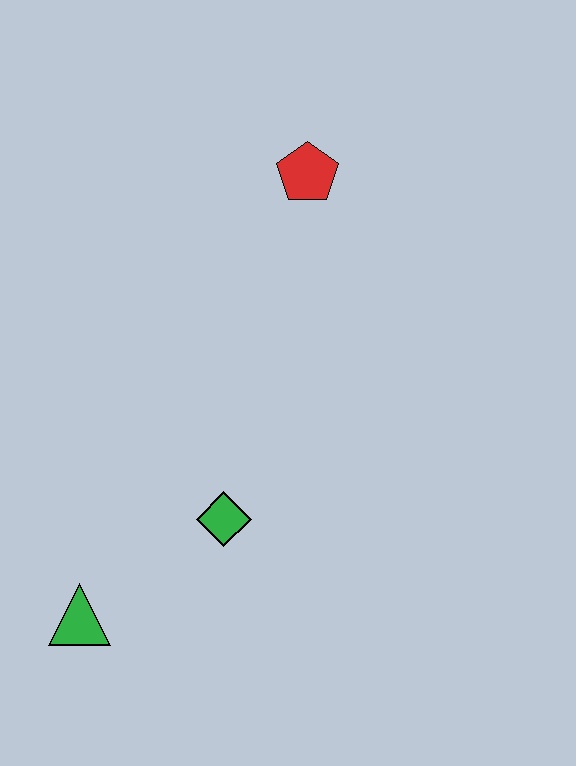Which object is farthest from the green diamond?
The red pentagon is farthest from the green diamond.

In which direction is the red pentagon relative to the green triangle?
The red pentagon is above the green triangle.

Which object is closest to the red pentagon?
The green diamond is closest to the red pentagon.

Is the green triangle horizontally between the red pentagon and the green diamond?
No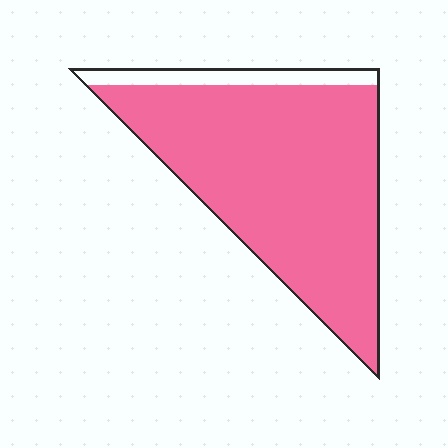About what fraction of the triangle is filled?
About nine tenths (9/10).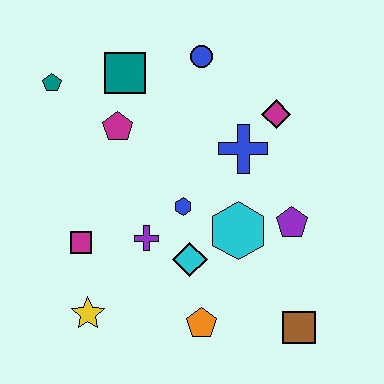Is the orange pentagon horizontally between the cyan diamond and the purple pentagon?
Yes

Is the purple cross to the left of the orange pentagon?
Yes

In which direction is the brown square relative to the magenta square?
The brown square is to the right of the magenta square.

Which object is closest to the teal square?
The magenta pentagon is closest to the teal square.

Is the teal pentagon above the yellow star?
Yes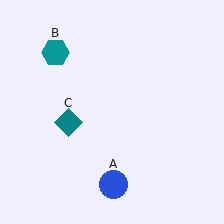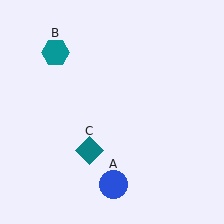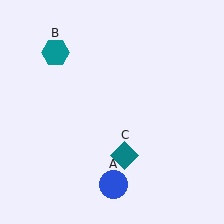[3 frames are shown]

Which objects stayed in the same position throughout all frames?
Blue circle (object A) and teal hexagon (object B) remained stationary.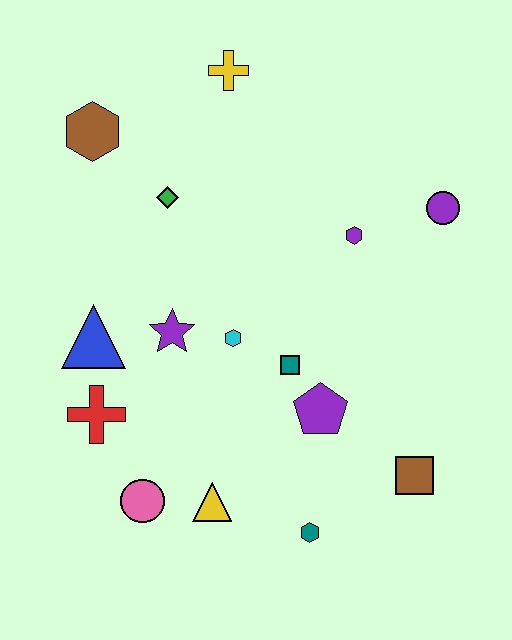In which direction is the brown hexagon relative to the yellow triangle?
The brown hexagon is above the yellow triangle.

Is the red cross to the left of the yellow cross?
Yes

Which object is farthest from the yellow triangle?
The yellow cross is farthest from the yellow triangle.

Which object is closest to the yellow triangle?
The pink circle is closest to the yellow triangle.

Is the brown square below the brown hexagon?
Yes